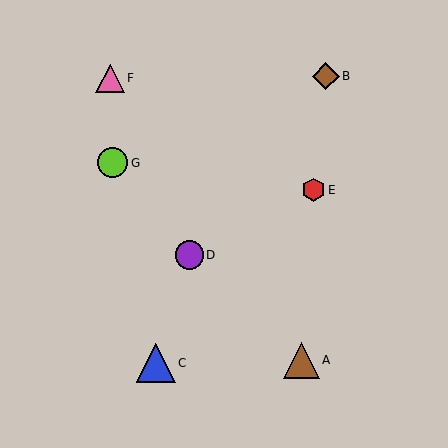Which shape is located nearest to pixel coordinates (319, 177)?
The red hexagon (labeled E) at (314, 190) is nearest to that location.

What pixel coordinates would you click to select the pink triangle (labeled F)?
Click at (110, 78) to select the pink triangle F.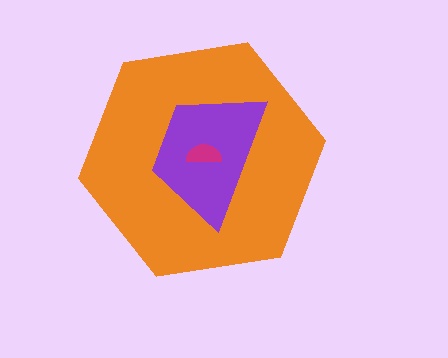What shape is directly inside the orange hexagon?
The purple trapezoid.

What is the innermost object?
The magenta semicircle.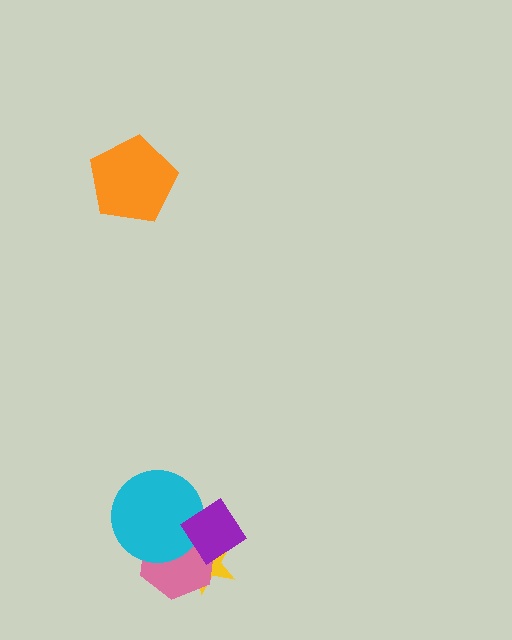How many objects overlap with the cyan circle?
3 objects overlap with the cyan circle.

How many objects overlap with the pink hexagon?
3 objects overlap with the pink hexagon.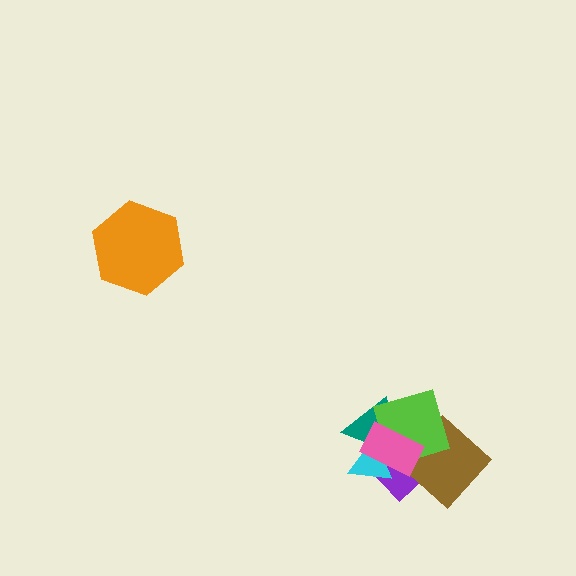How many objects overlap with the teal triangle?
4 objects overlap with the teal triangle.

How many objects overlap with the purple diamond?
5 objects overlap with the purple diamond.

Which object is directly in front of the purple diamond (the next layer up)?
The brown diamond is directly in front of the purple diamond.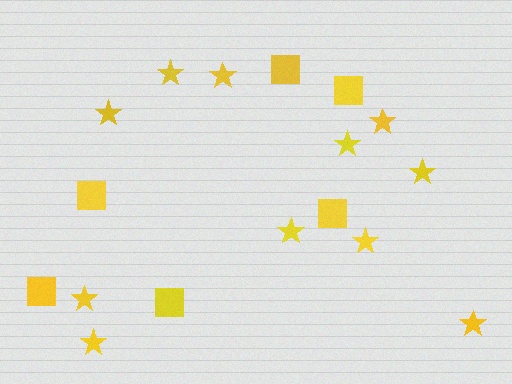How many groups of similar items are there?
There are 2 groups: one group of squares (6) and one group of stars (11).